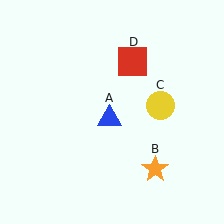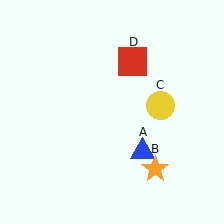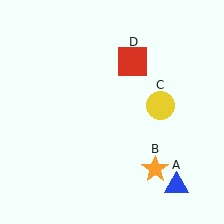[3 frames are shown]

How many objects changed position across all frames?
1 object changed position: blue triangle (object A).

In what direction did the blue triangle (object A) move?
The blue triangle (object A) moved down and to the right.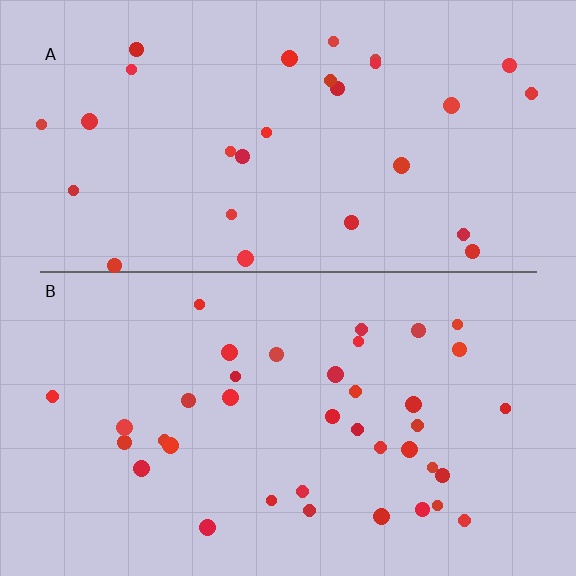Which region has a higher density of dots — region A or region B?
B (the bottom).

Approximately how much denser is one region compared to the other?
Approximately 1.3× — region B over region A.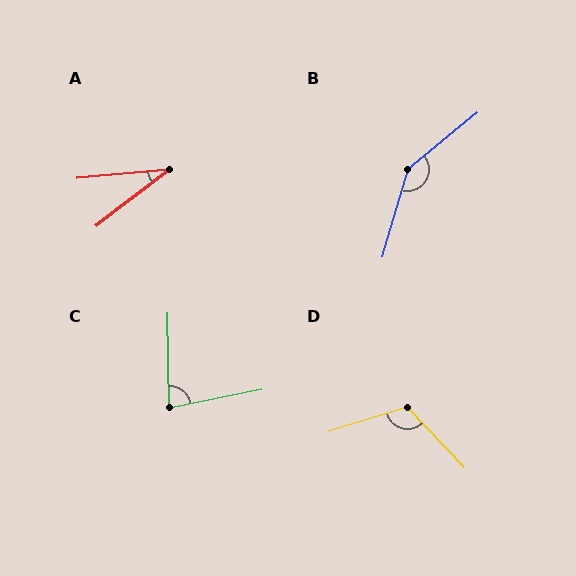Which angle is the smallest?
A, at approximately 32 degrees.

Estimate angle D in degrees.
Approximately 116 degrees.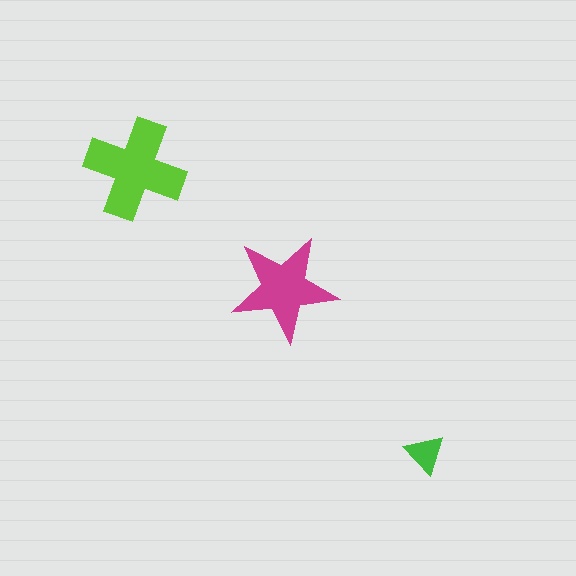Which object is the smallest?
The green triangle.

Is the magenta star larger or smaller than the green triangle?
Larger.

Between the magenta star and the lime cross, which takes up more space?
The lime cross.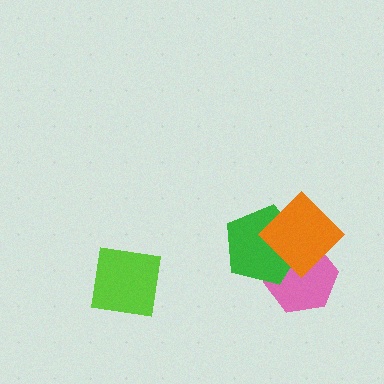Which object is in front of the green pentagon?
The orange diamond is in front of the green pentagon.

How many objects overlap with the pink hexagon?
2 objects overlap with the pink hexagon.